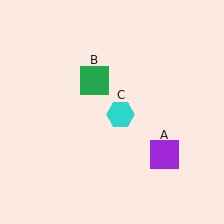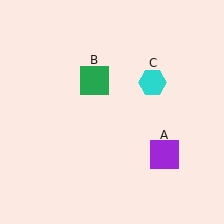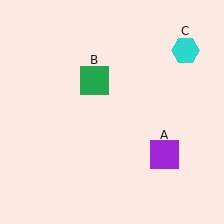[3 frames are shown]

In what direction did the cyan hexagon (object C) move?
The cyan hexagon (object C) moved up and to the right.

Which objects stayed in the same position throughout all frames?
Purple square (object A) and green square (object B) remained stationary.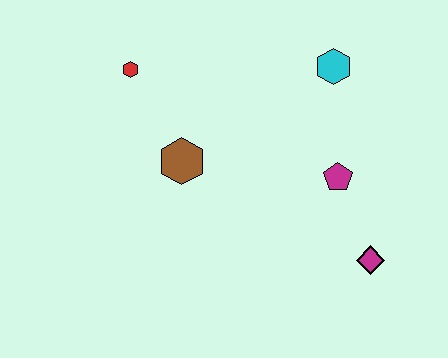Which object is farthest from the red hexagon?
The magenta diamond is farthest from the red hexagon.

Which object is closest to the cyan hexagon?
The magenta pentagon is closest to the cyan hexagon.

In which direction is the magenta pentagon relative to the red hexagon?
The magenta pentagon is to the right of the red hexagon.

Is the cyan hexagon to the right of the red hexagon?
Yes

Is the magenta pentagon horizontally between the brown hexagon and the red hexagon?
No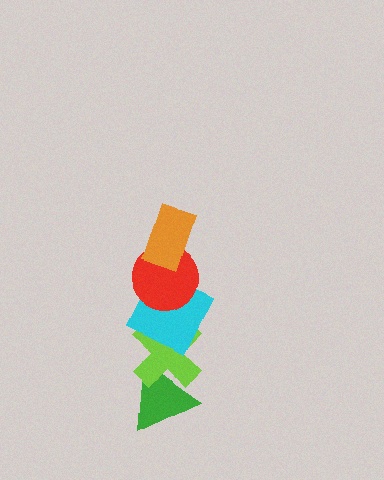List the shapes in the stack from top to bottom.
From top to bottom: the orange rectangle, the red circle, the cyan square, the lime cross, the green triangle.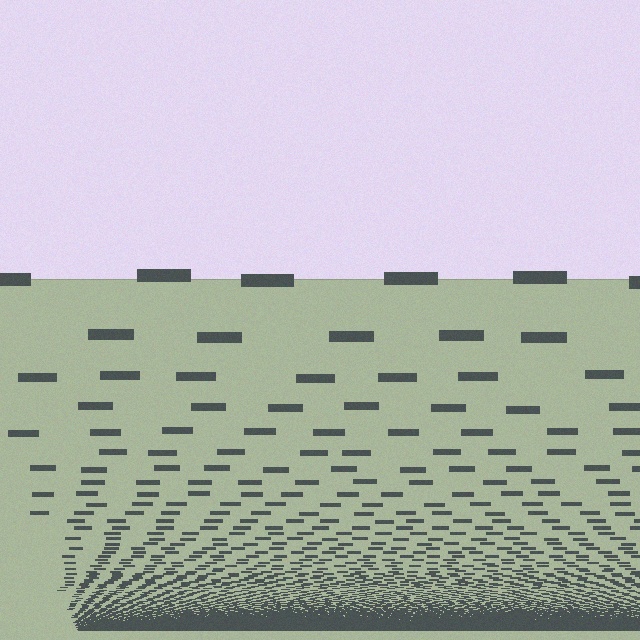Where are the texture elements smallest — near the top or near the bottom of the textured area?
Near the bottom.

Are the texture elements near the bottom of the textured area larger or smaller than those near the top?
Smaller. The gradient is inverted — elements near the bottom are smaller and denser.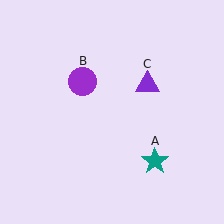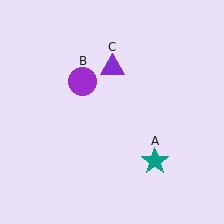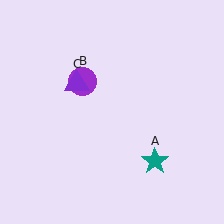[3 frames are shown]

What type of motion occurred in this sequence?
The purple triangle (object C) rotated counterclockwise around the center of the scene.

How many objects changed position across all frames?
1 object changed position: purple triangle (object C).